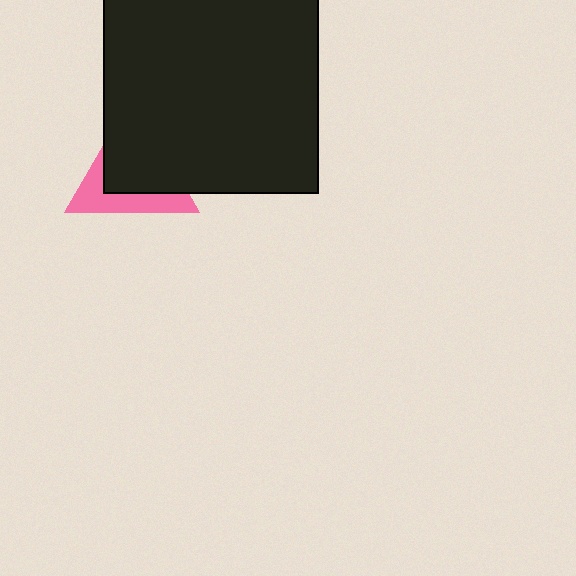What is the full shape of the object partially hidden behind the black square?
The partially hidden object is a pink triangle.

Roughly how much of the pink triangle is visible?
A small part of it is visible (roughly 39%).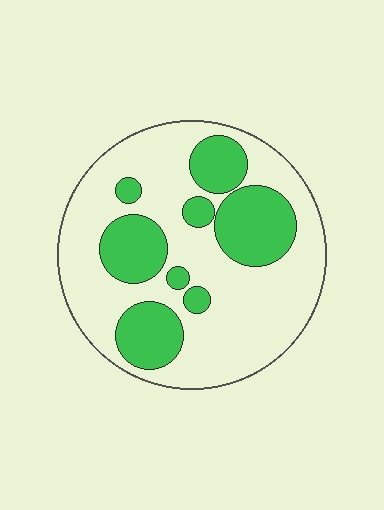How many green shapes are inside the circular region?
8.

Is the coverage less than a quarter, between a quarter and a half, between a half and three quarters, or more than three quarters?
Between a quarter and a half.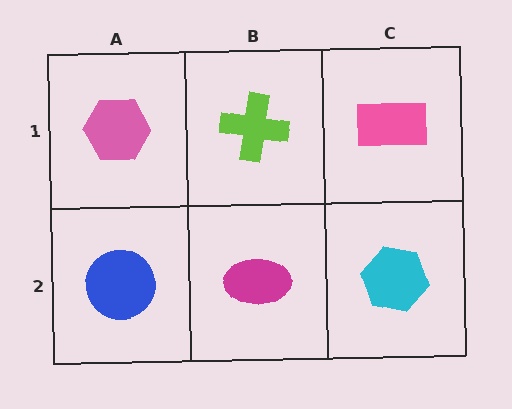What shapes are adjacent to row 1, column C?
A cyan hexagon (row 2, column C), a lime cross (row 1, column B).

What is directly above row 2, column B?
A lime cross.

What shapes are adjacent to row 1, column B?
A magenta ellipse (row 2, column B), a pink hexagon (row 1, column A), a pink rectangle (row 1, column C).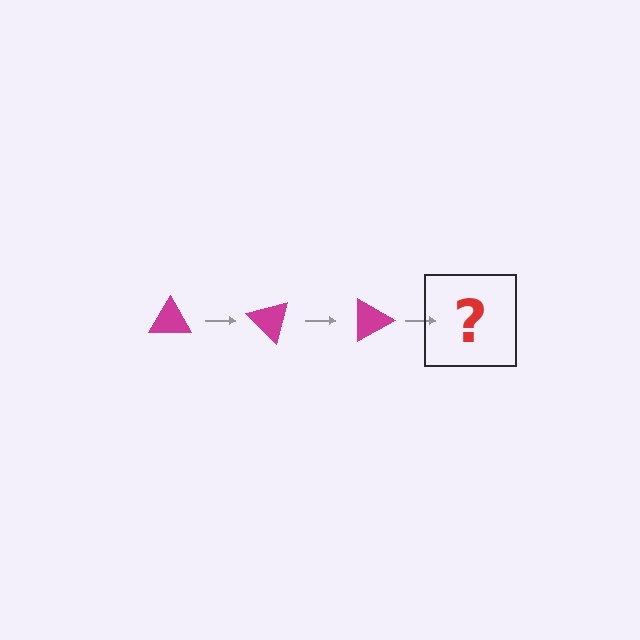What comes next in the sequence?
The next element should be a magenta triangle rotated 135 degrees.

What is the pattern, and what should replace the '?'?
The pattern is that the triangle rotates 45 degrees each step. The '?' should be a magenta triangle rotated 135 degrees.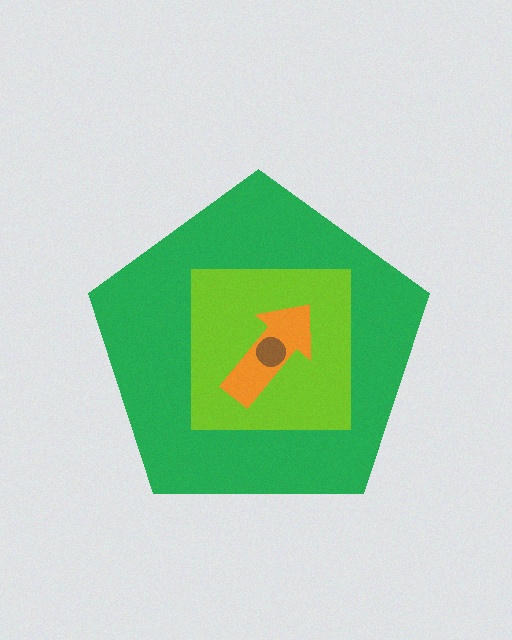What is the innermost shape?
The brown circle.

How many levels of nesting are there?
4.